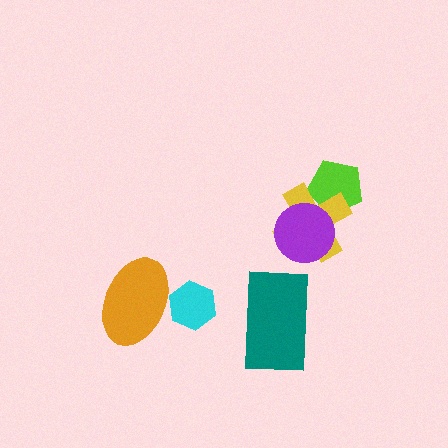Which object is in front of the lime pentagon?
The yellow cross is in front of the lime pentagon.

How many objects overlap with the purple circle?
1 object overlaps with the purple circle.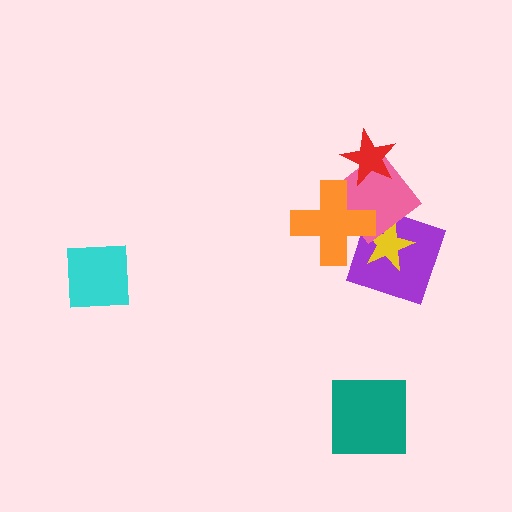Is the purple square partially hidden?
Yes, it is partially covered by another shape.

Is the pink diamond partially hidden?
Yes, it is partially covered by another shape.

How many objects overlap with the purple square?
3 objects overlap with the purple square.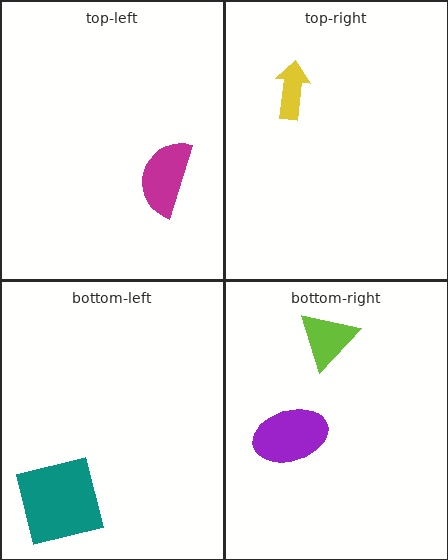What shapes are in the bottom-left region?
The teal square.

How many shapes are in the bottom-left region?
1.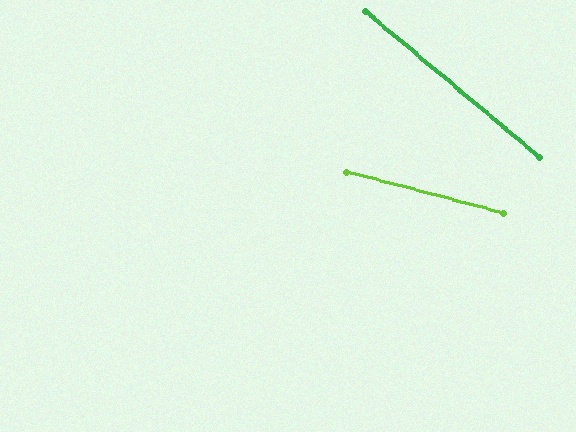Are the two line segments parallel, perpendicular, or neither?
Neither parallel nor perpendicular — they differ by about 26°.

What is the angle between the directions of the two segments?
Approximately 26 degrees.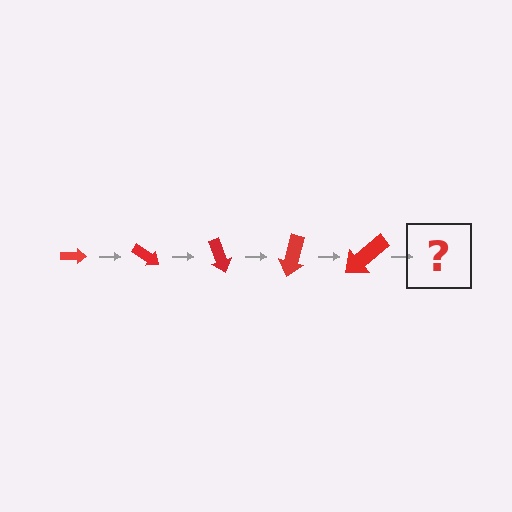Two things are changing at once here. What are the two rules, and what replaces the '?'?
The two rules are that the arrow grows larger each step and it rotates 35 degrees each step. The '?' should be an arrow, larger than the previous one and rotated 175 degrees from the start.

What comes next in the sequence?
The next element should be an arrow, larger than the previous one and rotated 175 degrees from the start.